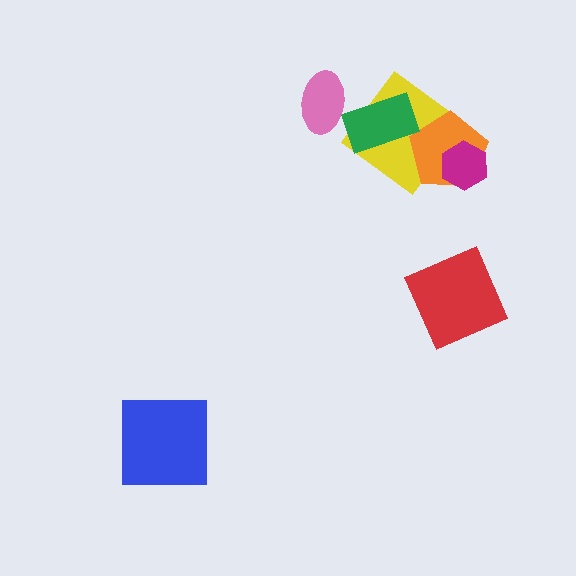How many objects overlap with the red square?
0 objects overlap with the red square.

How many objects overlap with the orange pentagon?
2 objects overlap with the orange pentagon.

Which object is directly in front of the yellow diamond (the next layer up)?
The orange pentagon is directly in front of the yellow diamond.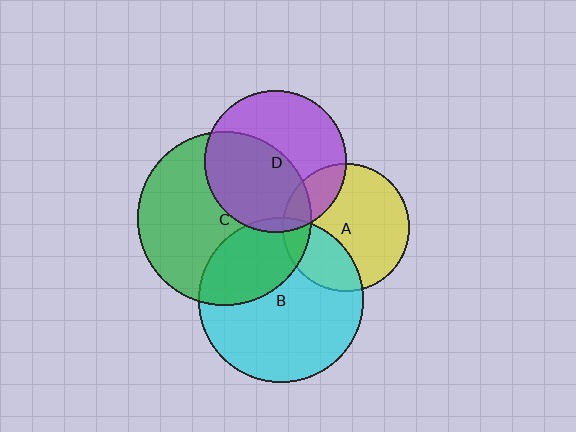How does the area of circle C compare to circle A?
Approximately 1.9 times.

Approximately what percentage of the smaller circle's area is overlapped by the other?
Approximately 15%.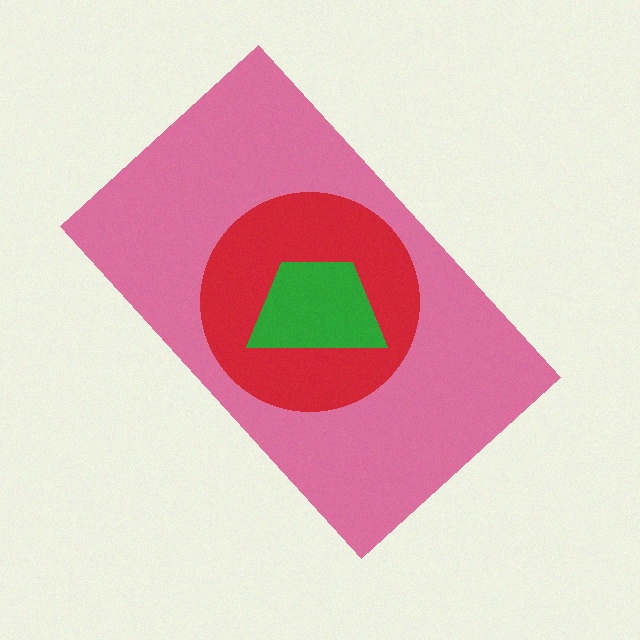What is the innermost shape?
The green trapezoid.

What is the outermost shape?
The pink rectangle.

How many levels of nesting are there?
3.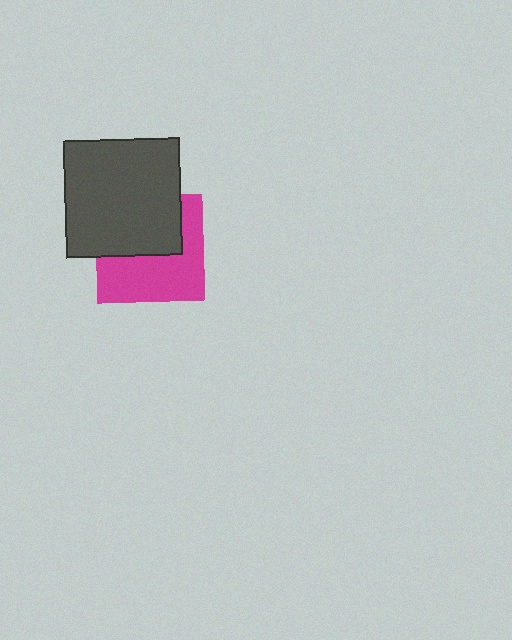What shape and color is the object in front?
The object in front is a dark gray square.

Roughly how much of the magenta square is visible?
About half of it is visible (roughly 53%).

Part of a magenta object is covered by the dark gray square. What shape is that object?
It is a square.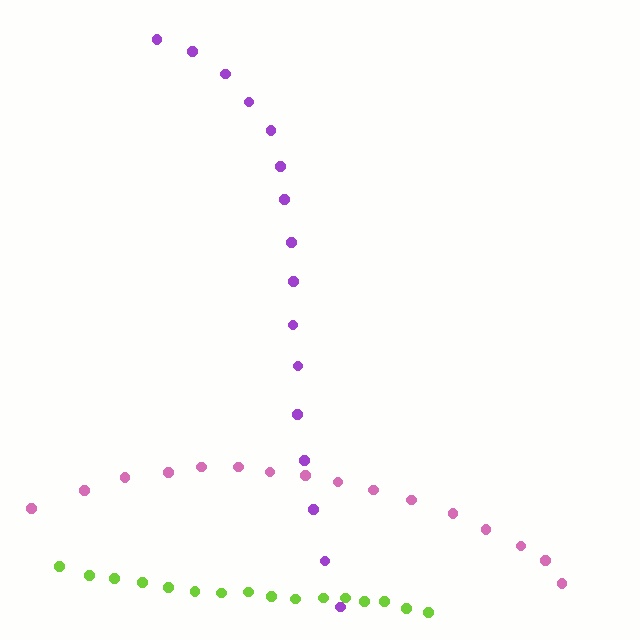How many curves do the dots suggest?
There are 3 distinct paths.